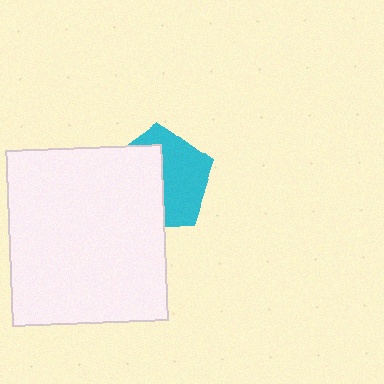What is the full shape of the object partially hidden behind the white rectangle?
The partially hidden object is a cyan pentagon.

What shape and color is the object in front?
The object in front is a white rectangle.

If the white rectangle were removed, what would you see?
You would see the complete cyan pentagon.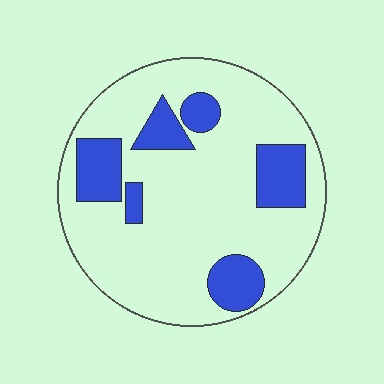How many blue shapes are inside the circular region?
6.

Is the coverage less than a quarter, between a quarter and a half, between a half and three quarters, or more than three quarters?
Less than a quarter.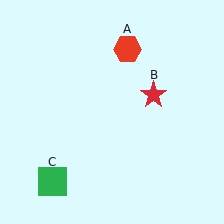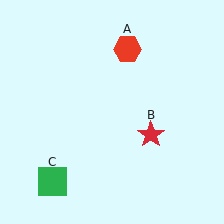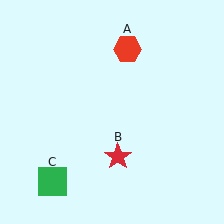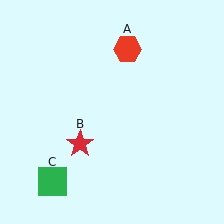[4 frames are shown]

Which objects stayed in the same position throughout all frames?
Red hexagon (object A) and green square (object C) remained stationary.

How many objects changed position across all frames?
1 object changed position: red star (object B).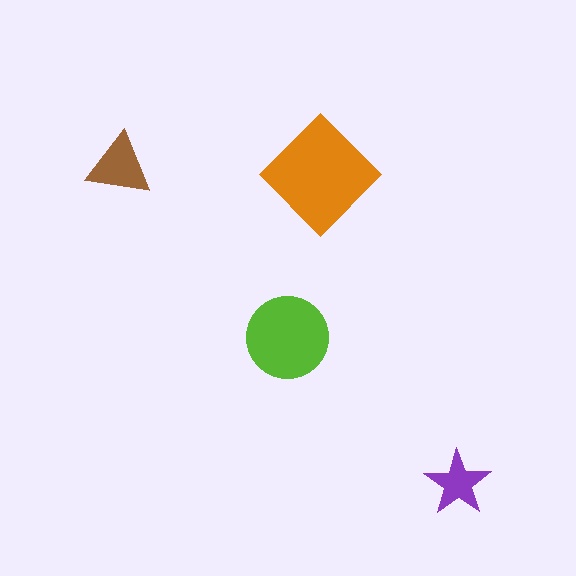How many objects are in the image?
There are 4 objects in the image.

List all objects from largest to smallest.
The orange diamond, the lime circle, the brown triangle, the purple star.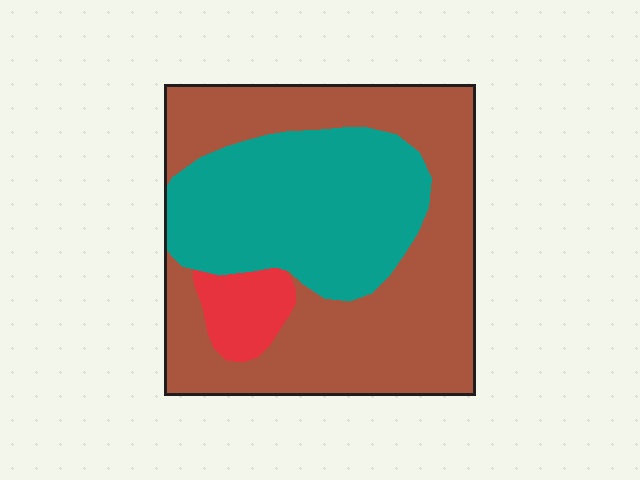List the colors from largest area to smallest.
From largest to smallest: brown, teal, red.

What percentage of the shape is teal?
Teal takes up between a quarter and a half of the shape.